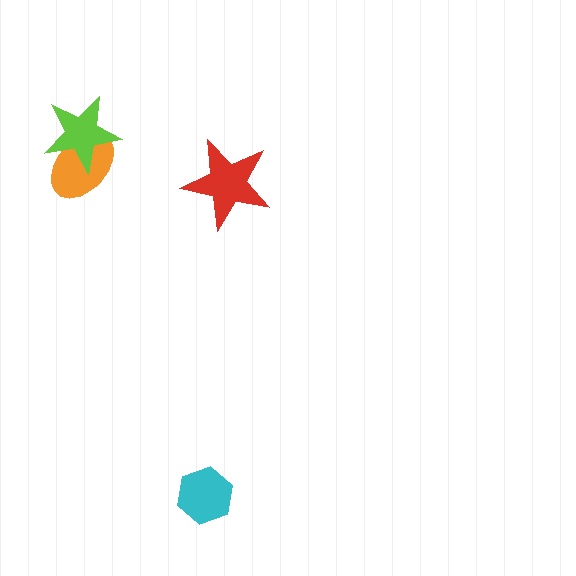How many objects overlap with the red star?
0 objects overlap with the red star.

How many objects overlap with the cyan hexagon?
0 objects overlap with the cyan hexagon.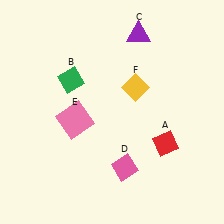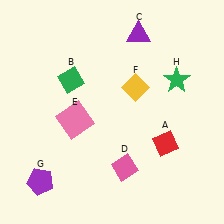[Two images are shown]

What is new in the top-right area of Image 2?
A green star (H) was added in the top-right area of Image 2.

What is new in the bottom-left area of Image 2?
A purple pentagon (G) was added in the bottom-left area of Image 2.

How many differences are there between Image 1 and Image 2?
There are 2 differences between the two images.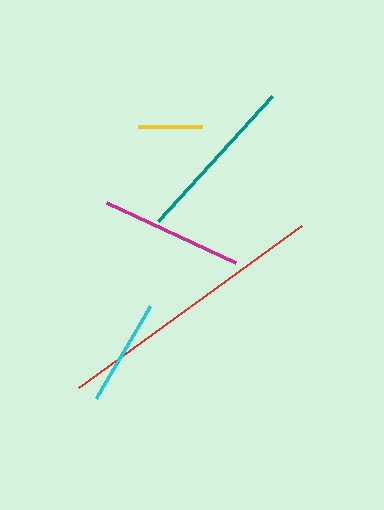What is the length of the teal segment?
The teal segment is approximately 169 pixels long.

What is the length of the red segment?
The red segment is approximately 275 pixels long.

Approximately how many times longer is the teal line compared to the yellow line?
The teal line is approximately 2.7 times the length of the yellow line.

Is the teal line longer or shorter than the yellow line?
The teal line is longer than the yellow line.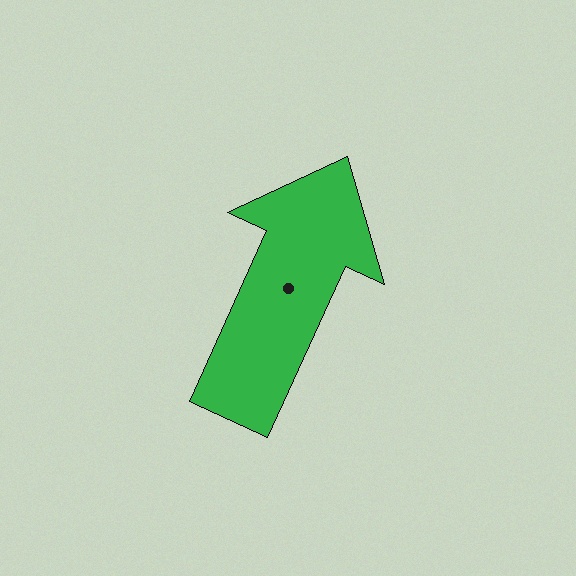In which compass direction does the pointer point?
Northeast.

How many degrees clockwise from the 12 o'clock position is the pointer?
Approximately 24 degrees.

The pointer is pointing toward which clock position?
Roughly 1 o'clock.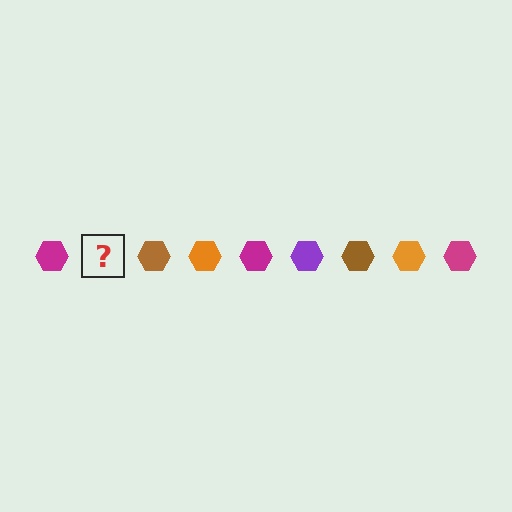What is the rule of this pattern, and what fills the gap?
The rule is that the pattern cycles through magenta, purple, brown, orange hexagons. The gap should be filled with a purple hexagon.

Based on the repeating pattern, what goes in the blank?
The blank should be a purple hexagon.